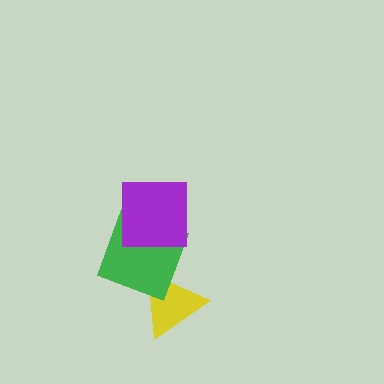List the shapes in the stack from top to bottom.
From top to bottom: the purple square, the green square, the yellow triangle.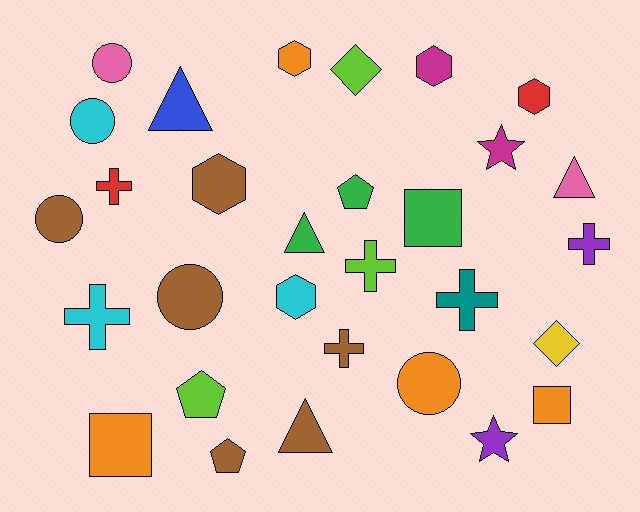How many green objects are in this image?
There are 3 green objects.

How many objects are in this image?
There are 30 objects.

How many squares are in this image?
There are 3 squares.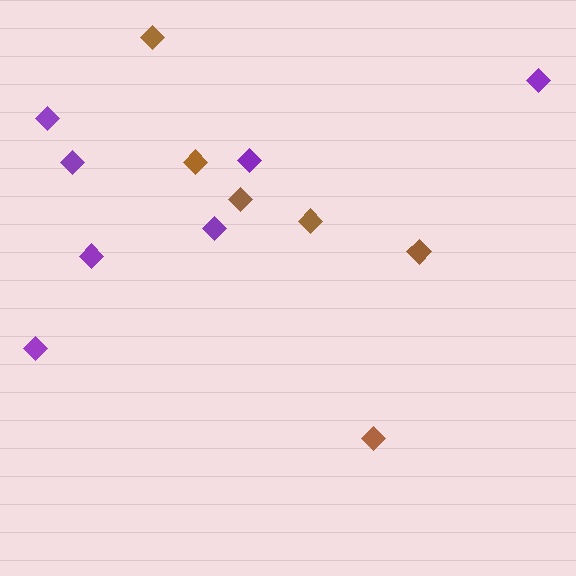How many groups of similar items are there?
There are 2 groups: one group of brown diamonds (6) and one group of purple diamonds (7).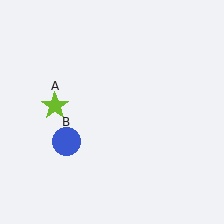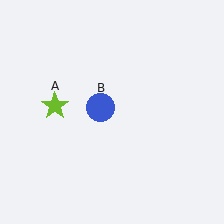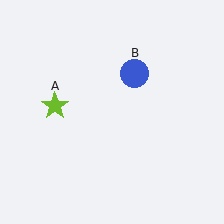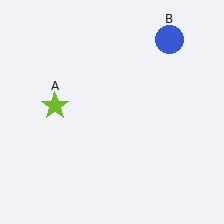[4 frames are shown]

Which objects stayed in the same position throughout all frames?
Lime star (object A) remained stationary.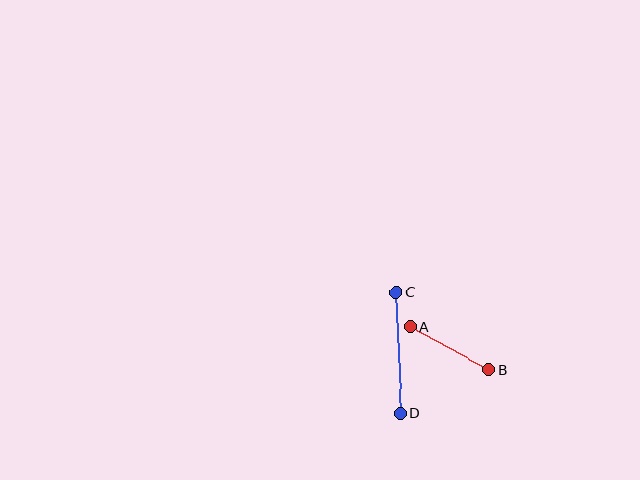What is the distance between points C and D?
The distance is approximately 121 pixels.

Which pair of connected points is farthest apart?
Points C and D are farthest apart.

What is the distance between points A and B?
The distance is approximately 89 pixels.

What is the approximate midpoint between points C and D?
The midpoint is at approximately (398, 352) pixels.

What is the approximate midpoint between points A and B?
The midpoint is at approximately (449, 348) pixels.